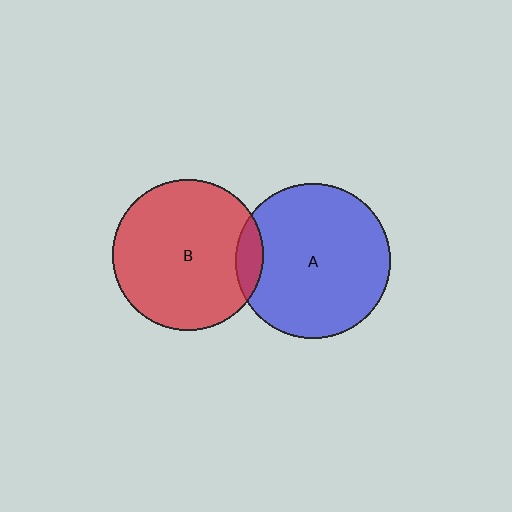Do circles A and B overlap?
Yes.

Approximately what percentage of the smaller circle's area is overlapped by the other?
Approximately 10%.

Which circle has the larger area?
Circle A (blue).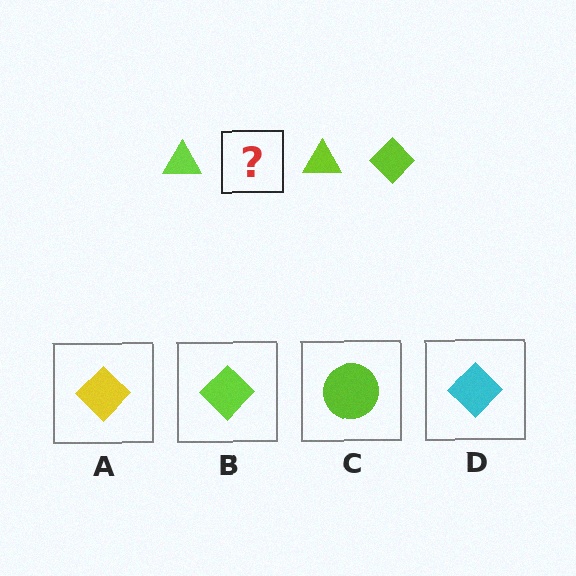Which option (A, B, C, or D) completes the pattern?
B.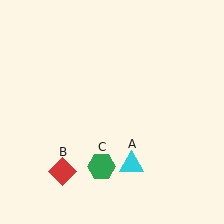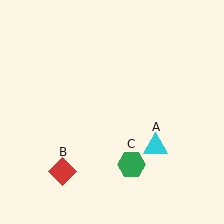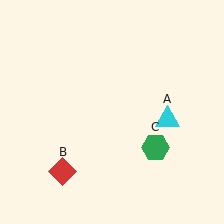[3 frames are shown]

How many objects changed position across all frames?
2 objects changed position: cyan triangle (object A), green hexagon (object C).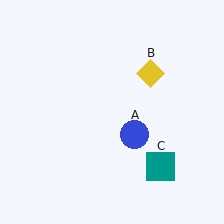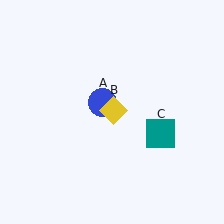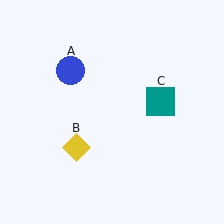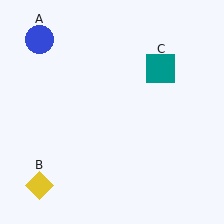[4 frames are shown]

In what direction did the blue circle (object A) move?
The blue circle (object A) moved up and to the left.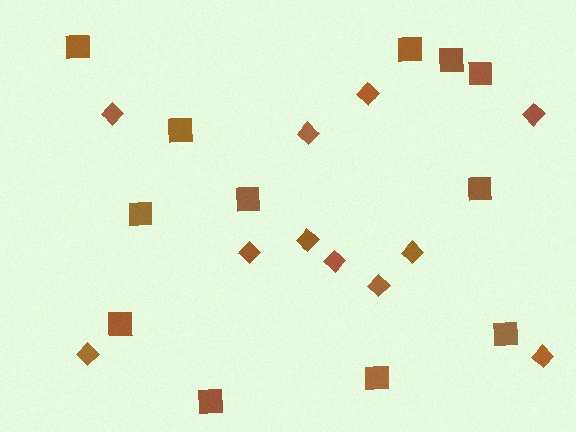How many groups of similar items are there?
There are 2 groups: one group of diamonds (11) and one group of squares (12).